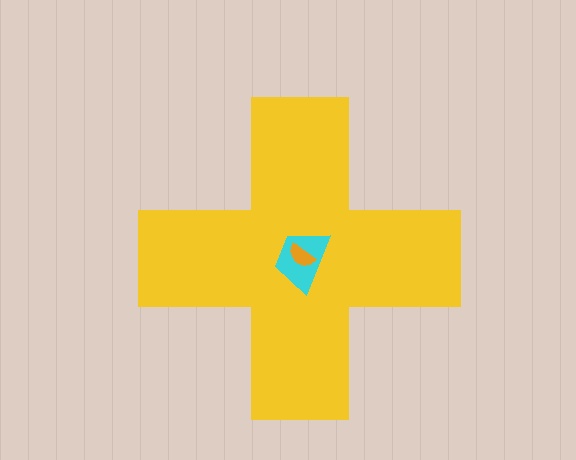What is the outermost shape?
The yellow cross.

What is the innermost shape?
The orange semicircle.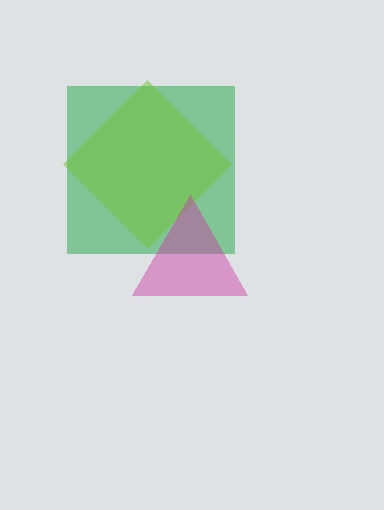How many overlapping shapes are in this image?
There are 3 overlapping shapes in the image.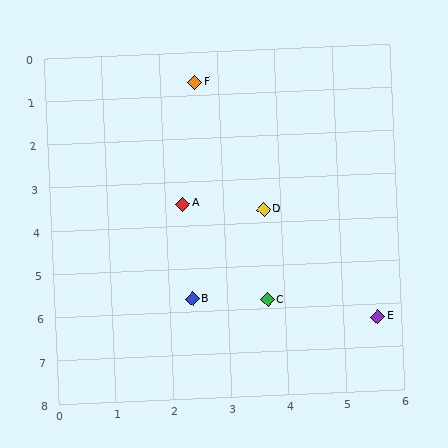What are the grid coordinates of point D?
Point D is at approximately (3.7, 3.7).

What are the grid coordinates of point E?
Point E is at approximately (5.6, 6.3).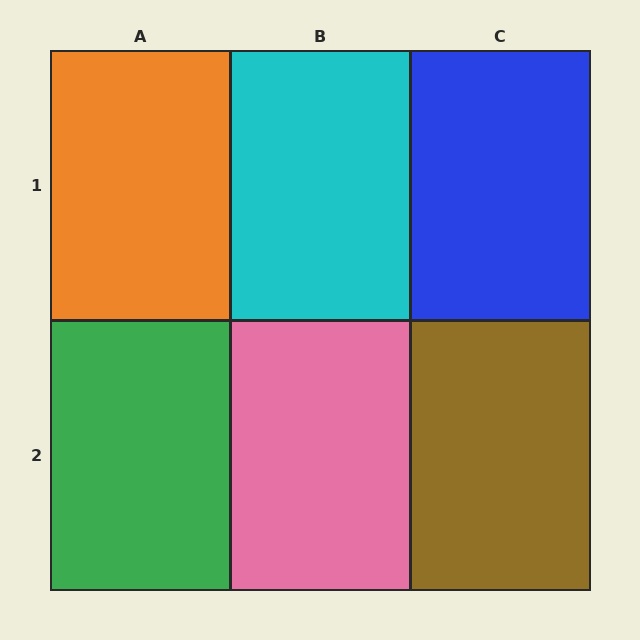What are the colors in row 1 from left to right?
Orange, cyan, blue.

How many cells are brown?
1 cell is brown.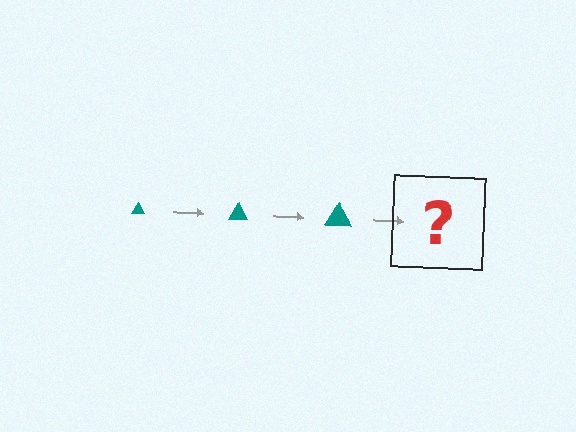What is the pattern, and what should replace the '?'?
The pattern is that the triangle gets progressively larger each step. The '?' should be a teal triangle, larger than the previous one.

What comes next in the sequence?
The next element should be a teal triangle, larger than the previous one.